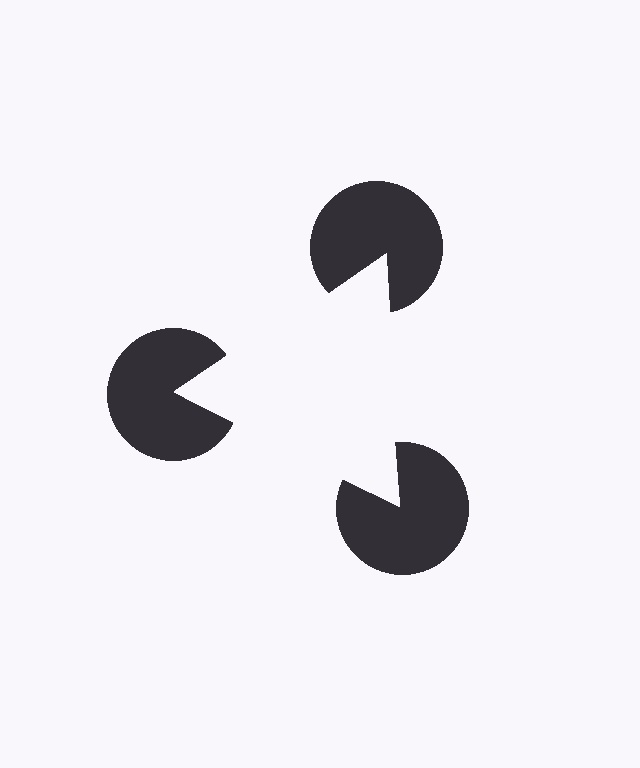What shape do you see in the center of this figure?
An illusory triangle — its edges are inferred from the aligned wedge cuts in the pac-man discs, not physically drawn.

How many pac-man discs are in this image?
There are 3 — one at each vertex of the illusory triangle.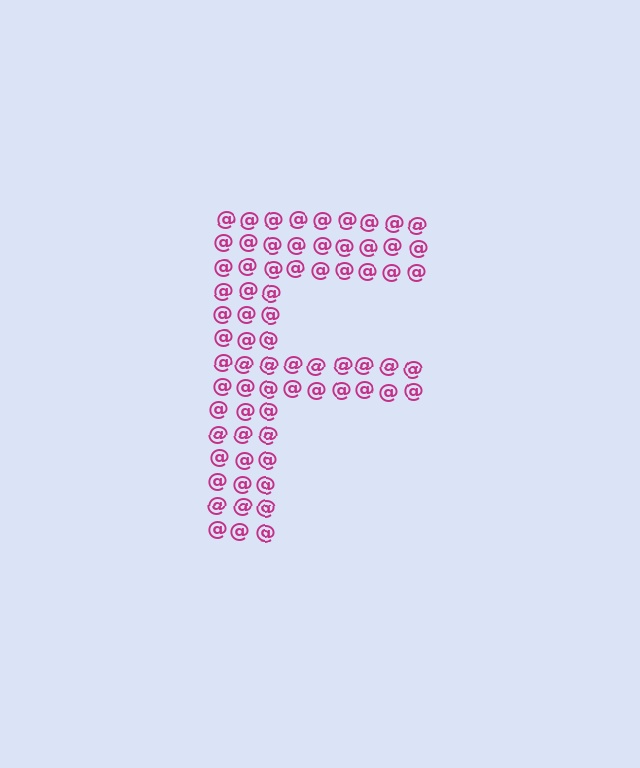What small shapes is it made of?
It is made of small at signs.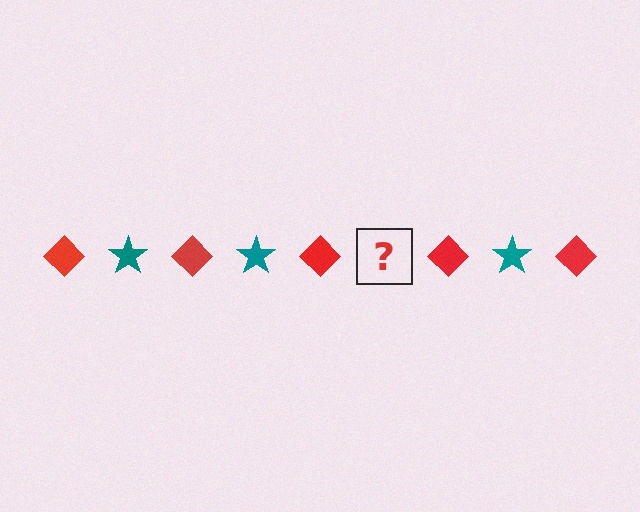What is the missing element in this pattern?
The missing element is a teal star.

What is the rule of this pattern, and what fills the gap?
The rule is that the pattern alternates between red diamond and teal star. The gap should be filled with a teal star.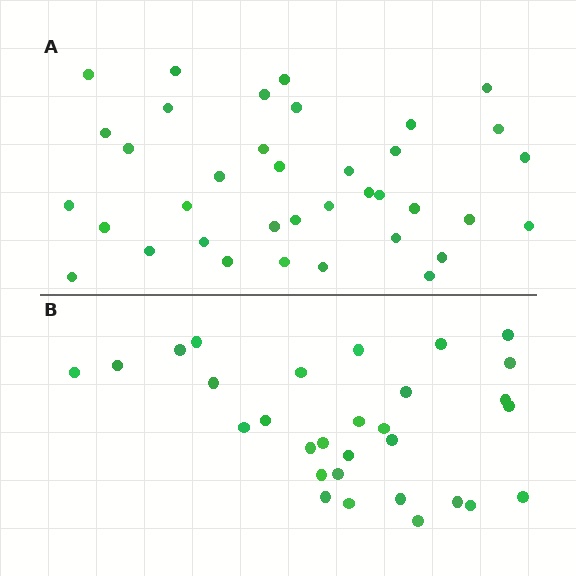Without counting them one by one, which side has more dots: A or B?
Region A (the top region) has more dots.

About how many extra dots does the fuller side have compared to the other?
Region A has roughly 8 or so more dots than region B.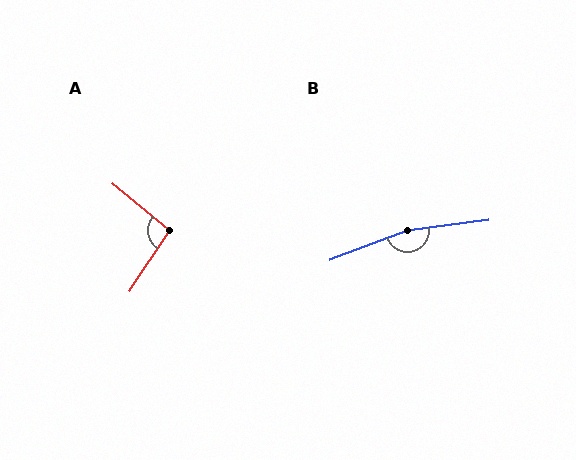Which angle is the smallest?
A, at approximately 96 degrees.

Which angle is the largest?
B, at approximately 166 degrees.